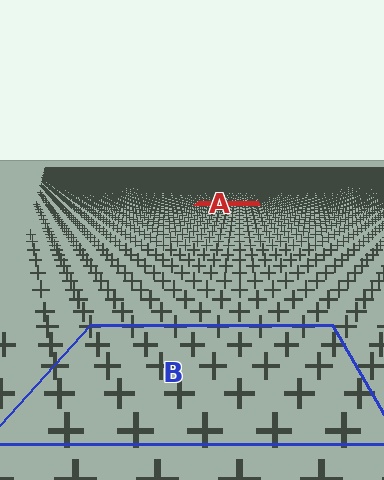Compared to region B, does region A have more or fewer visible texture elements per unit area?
Region A has more texture elements per unit area — they are packed more densely because it is farther away.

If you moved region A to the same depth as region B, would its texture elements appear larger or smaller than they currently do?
They would appear larger. At a closer depth, the same texture elements are projected at a bigger on-screen size.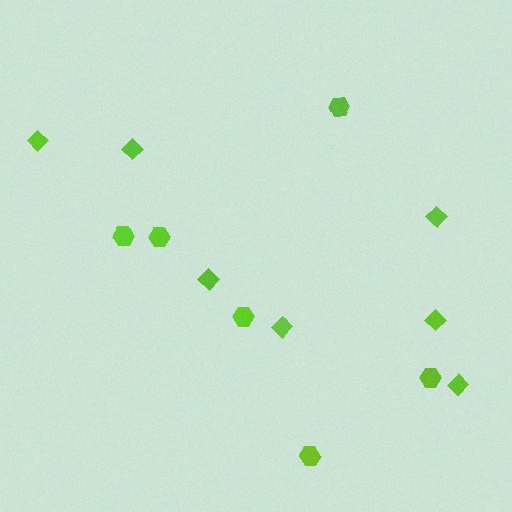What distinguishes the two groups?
There are 2 groups: one group of hexagons (6) and one group of diamonds (7).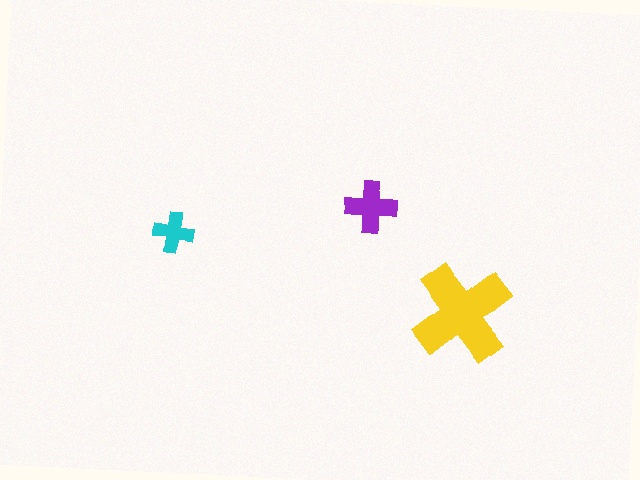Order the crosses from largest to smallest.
the yellow one, the purple one, the cyan one.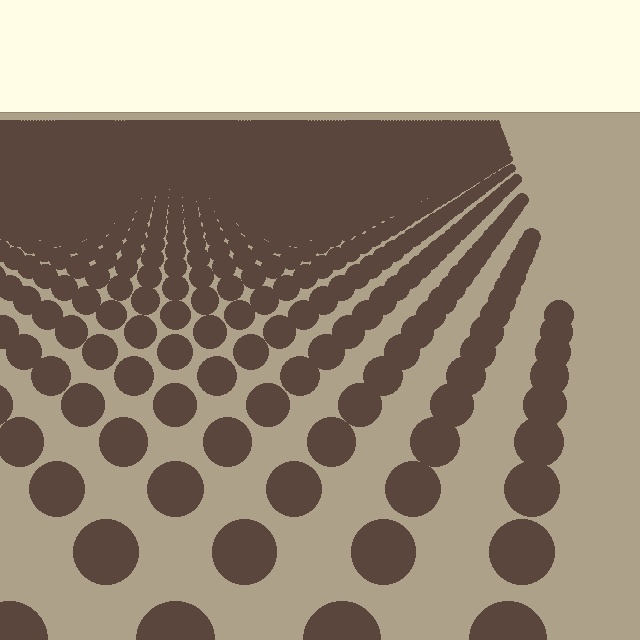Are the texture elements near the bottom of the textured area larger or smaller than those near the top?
Larger. Near the bottom, elements are closer to the viewer and appear at a bigger on-screen size.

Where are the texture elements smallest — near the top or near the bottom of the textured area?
Near the top.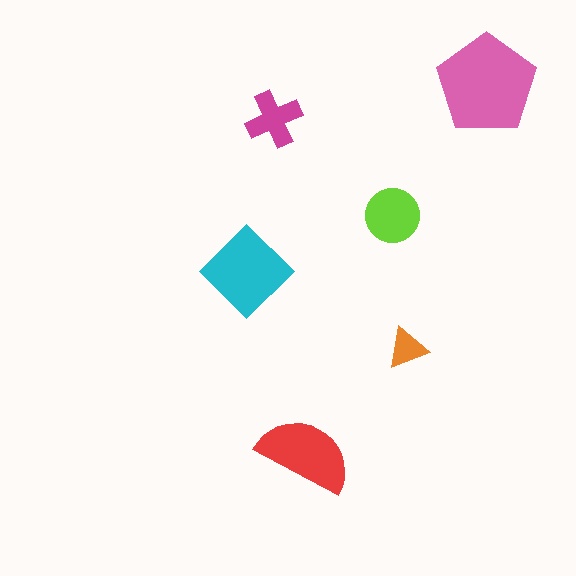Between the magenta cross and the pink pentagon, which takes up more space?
The pink pentagon.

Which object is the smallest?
The orange triangle.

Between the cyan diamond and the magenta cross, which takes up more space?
The cyan diamond.